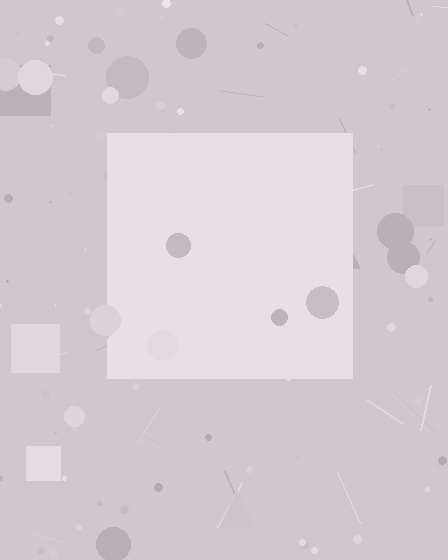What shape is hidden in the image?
A square is hidden in the image.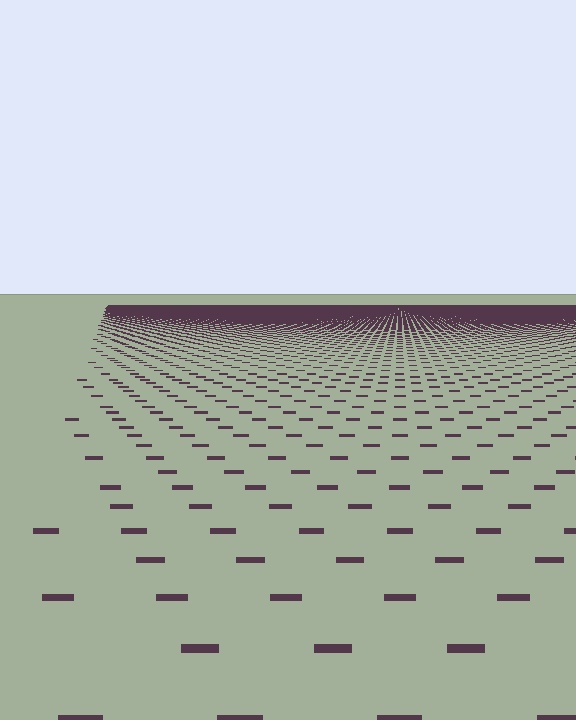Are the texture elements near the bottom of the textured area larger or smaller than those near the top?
Larger. Near the bottom, elements are closer to the viewer and appear at a bigger on-screen size.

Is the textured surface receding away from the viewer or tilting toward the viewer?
The surface is receding away from the viewer. Texture elements get smaller and denser toward the top.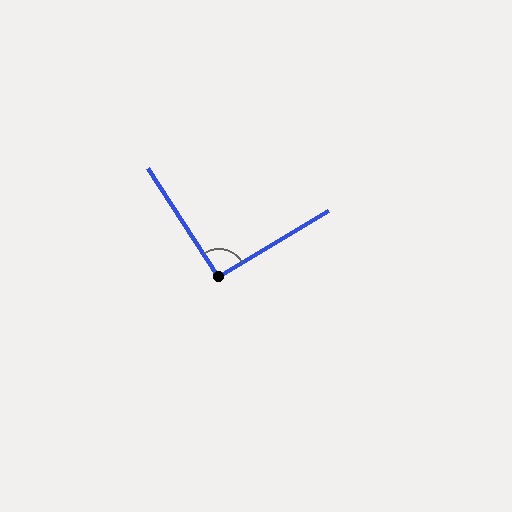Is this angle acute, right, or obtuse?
It is approximately a right angle.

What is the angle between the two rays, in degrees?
Approximately 92 degrees.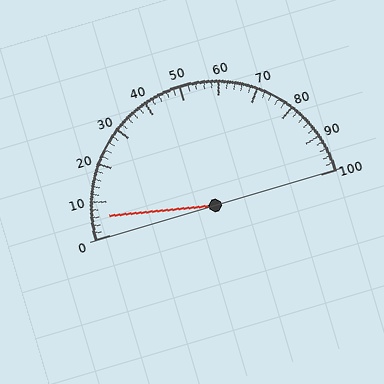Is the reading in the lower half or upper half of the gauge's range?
The reading is in the lower half of the range (0 to 100).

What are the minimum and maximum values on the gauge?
The gauge ranges from 0 to 100.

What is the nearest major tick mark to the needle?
The nearest major tick mark is 10.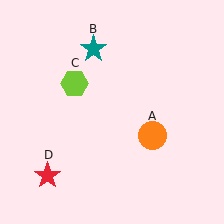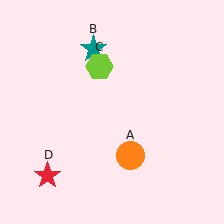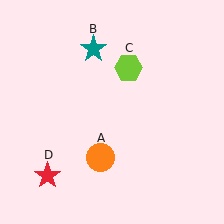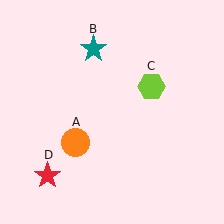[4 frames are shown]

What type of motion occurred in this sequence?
The orange circle (object A), lime hexagon (object C) rotated clockwise around the center of the scene.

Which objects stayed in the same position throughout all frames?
Teal star (object B) and red star (object D) remained stationary.